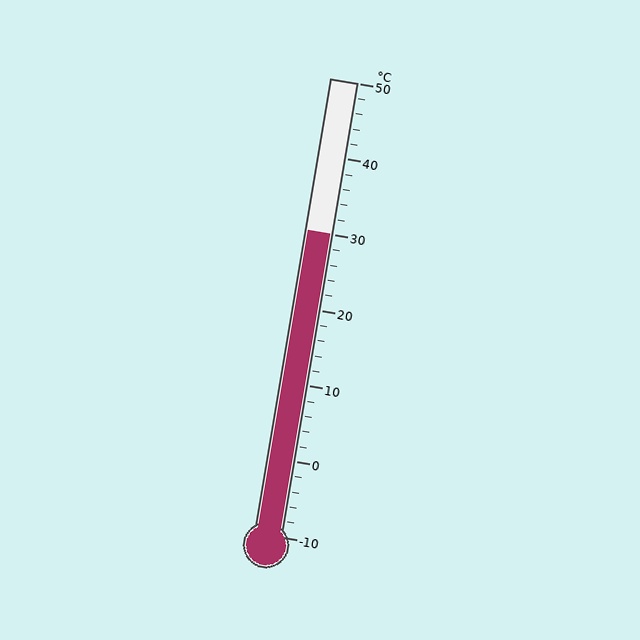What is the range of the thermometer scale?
The thermometer scale ranges from -10°C to 50°C.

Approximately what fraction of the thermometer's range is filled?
The thermometer is filled to approximately 65% of its range.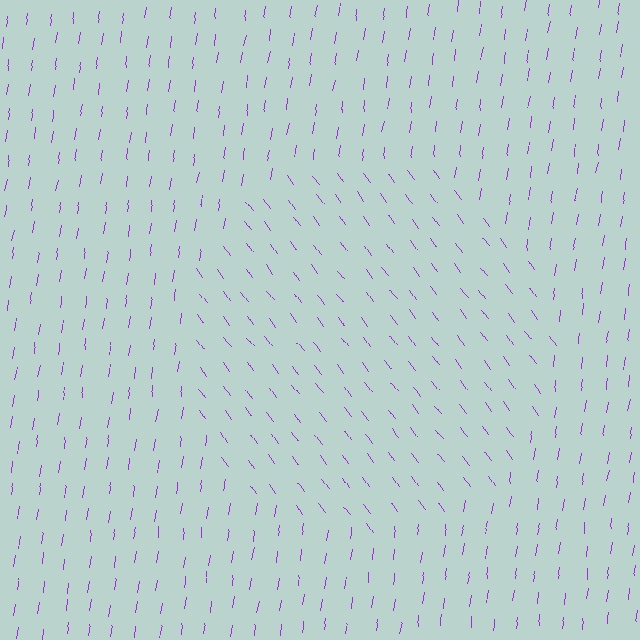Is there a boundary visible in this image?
Yes, there is a texture boundary formed by a change in line orientation.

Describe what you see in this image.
The image is filled with small purple line segments. A circle region in the image has lines oriented differently from the surrounding lines, creating a visible texture boundary.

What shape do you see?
I see a circle.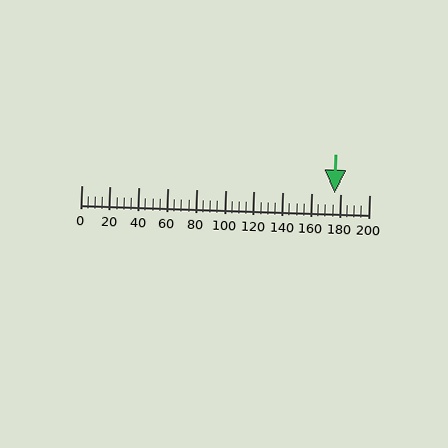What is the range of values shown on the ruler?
The ruler shows values from 0 to 200.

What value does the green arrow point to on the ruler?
The green arrow points to approximately 176.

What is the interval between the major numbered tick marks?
The major tick marks are spaced 20 units apart.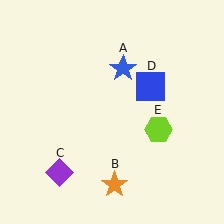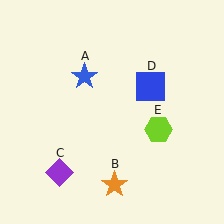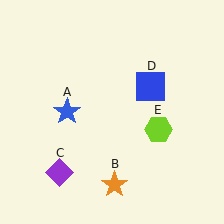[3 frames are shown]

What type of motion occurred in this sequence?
The blue star (object A) rotated counterclockwise around the center of the scene.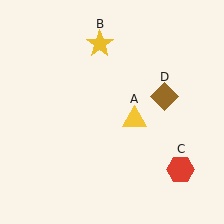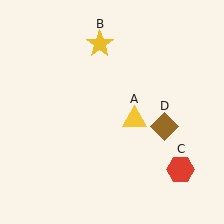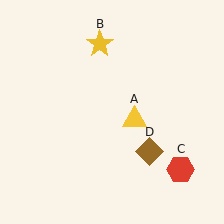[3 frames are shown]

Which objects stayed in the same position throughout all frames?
Yellow triangle (object A) and yellow star (object B) and red hexagon (object C) remained stationary.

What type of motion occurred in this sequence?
The brown diamond (object D) rotated clockwise around the center of the scene.